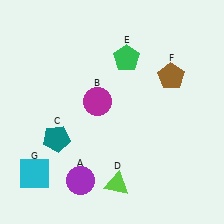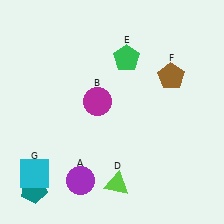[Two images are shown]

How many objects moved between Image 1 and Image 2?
1 object moved between the two images.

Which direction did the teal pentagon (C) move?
The teal pentagon (C) moved down.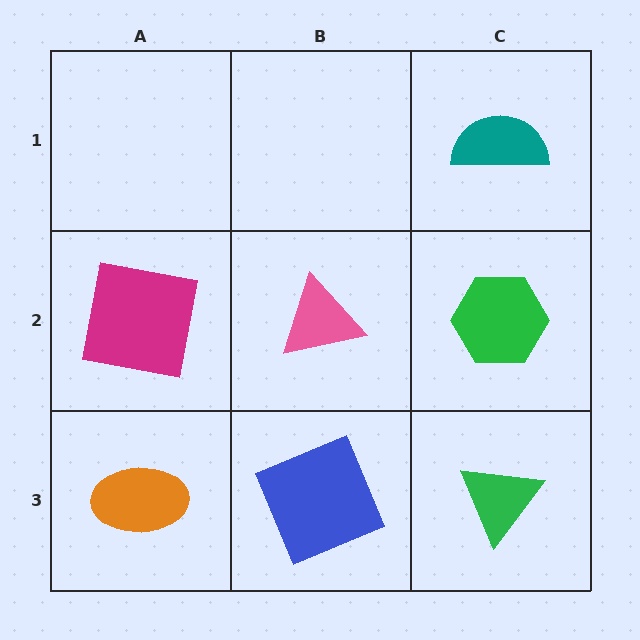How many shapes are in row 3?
3 shapes.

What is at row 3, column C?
A green triangle.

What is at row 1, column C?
A teal semicircle.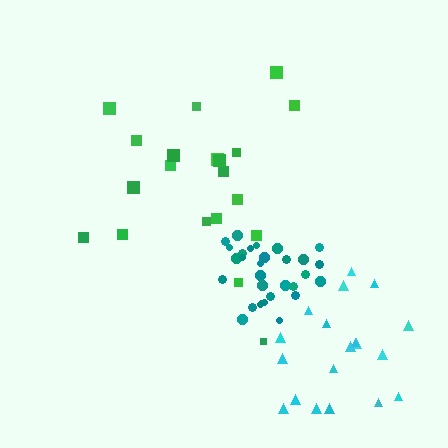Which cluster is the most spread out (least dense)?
Green.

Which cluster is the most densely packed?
Teal.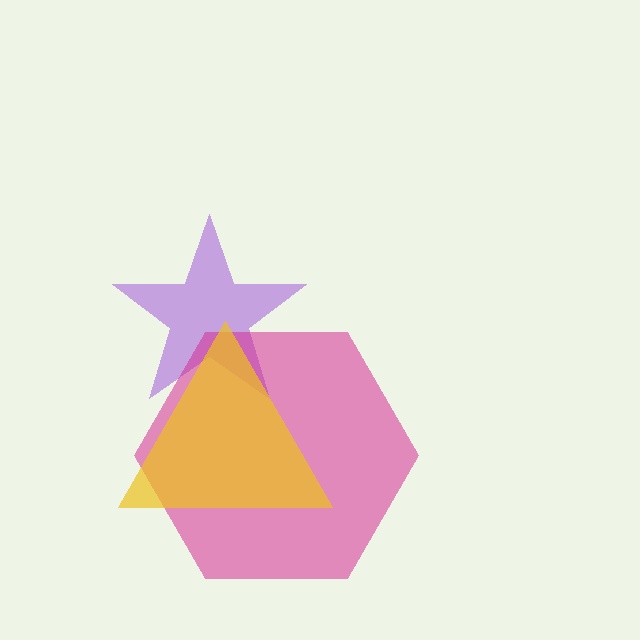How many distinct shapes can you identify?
There are 3 distinct shapes: a purple star, a magenta hexagon, a yellow triangle.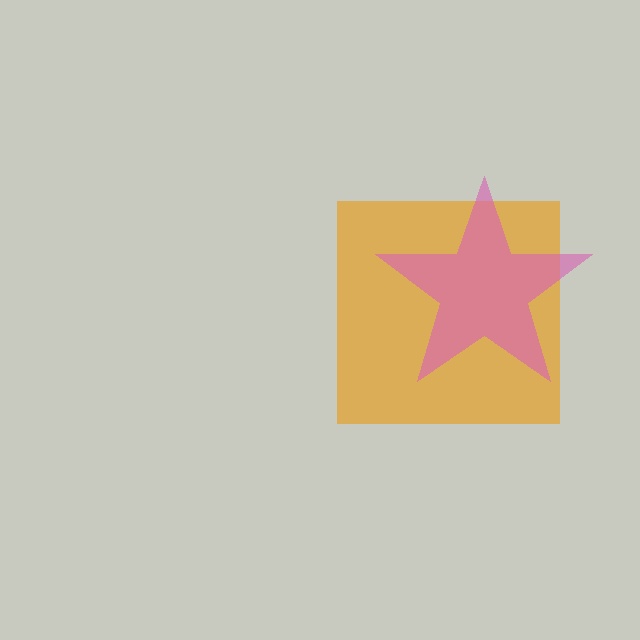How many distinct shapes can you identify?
There are 2 distinct shapes: an orange square, a pink star.